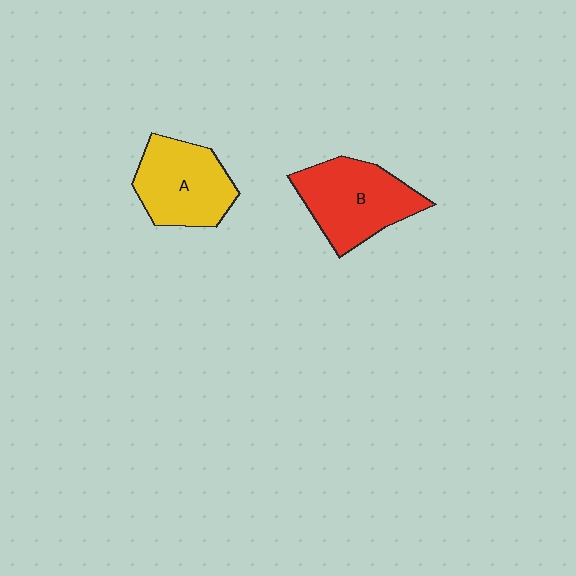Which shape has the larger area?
Shape B (red).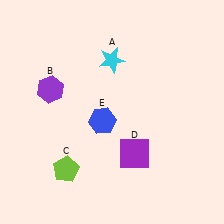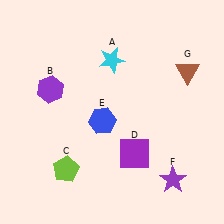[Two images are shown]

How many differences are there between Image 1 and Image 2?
There are 2 differences between the two images.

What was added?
A purple star (F), a brown triangle (G) were added in Image 2.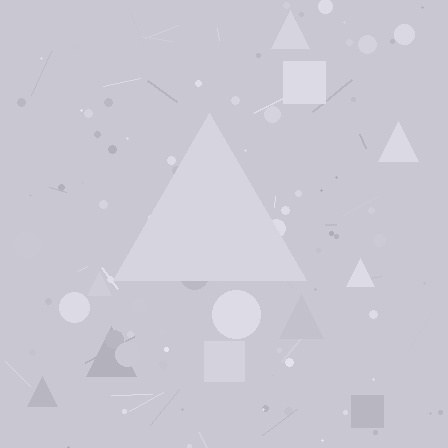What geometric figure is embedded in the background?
A triangle is embedded in the background.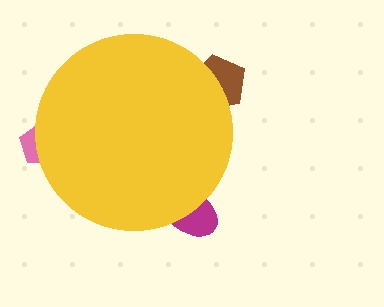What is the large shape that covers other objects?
A yellow circle.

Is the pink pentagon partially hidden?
Yes, the pink pentagon is partially hidden behind the yellow circle.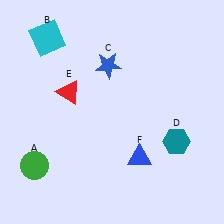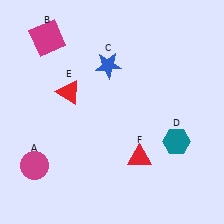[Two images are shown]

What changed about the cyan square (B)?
In Image 1, B is cyan. In Image 2, it changed to magenta.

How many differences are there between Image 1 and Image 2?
There are 3 differences between the two images.